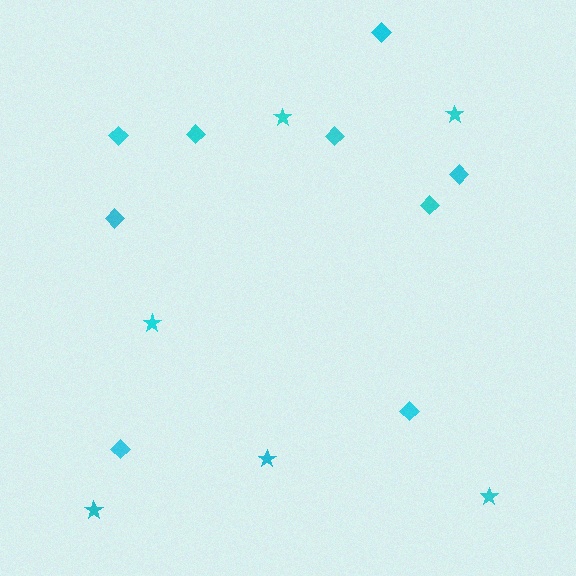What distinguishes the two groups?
There are 2 groups: one group of stars (6) and one group of diamonds (9).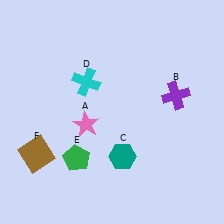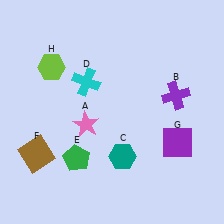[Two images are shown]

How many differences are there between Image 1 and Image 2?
There are 2 differences between the two images.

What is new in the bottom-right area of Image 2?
A purple square (G) was added in the bottom-right area of Image 2.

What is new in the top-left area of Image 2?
A lime hexagon (H) was added in the top-left area of Image 2.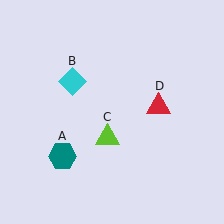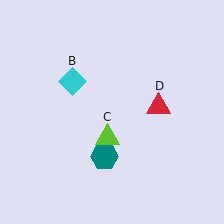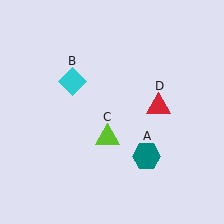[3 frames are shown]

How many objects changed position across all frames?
1 object changed position: teal hexagon (object A).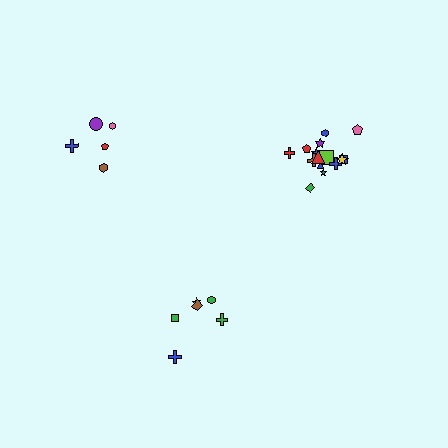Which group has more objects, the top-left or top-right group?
The top-right group.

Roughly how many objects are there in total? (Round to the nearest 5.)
Roughly 25 objects in total.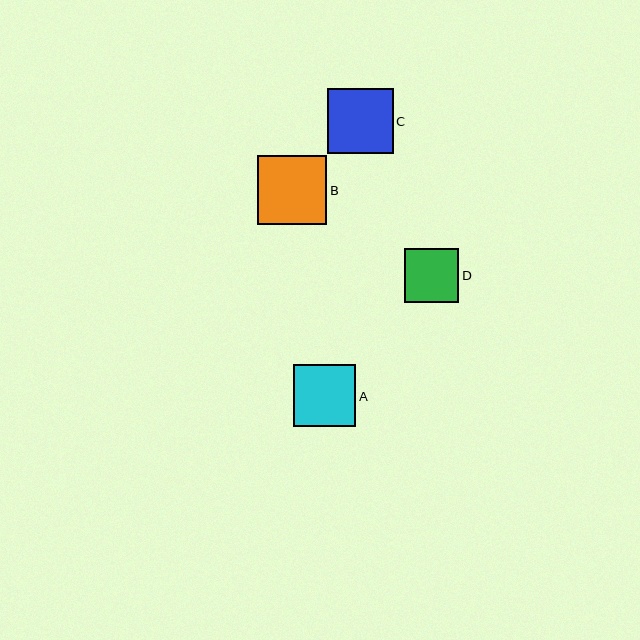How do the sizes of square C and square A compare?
Square C and square A are approximately the same size.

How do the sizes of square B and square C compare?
Square B and square C are approximately the same size.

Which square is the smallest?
Square D is the smallest with a size of approximately 54 pixels.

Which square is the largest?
Square B is the largest with a size of approximately 69 pixels.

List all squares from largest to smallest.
From largest to smallest: B, C, A, D.